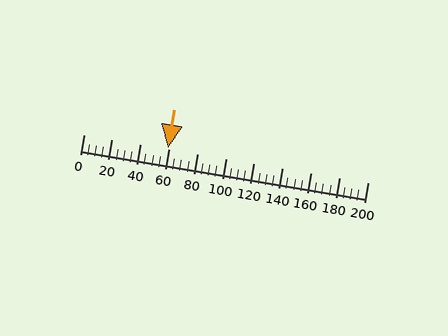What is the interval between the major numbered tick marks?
The major tick marks are spaced 20 units apart.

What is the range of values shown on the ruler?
The ruler shows values from 0 to 200.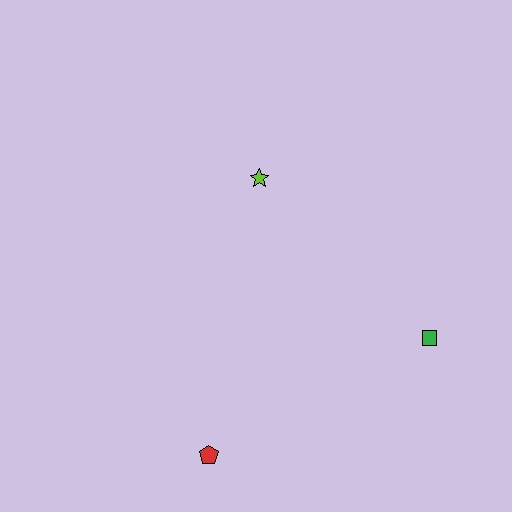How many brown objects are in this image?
There are no brown objects.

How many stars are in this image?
There is 1 star.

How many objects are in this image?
There are 3 objects.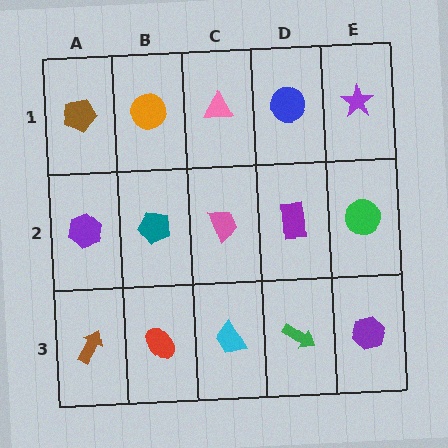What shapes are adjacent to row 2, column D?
A blue circle (row 1, column D), a green arrow (row 3, column D), a pink trapezoid (row 2, column C), a green circle (row 2, column E).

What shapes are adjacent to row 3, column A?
A purple hexagon (row 2, column A), a red ellipse (row 3, column B).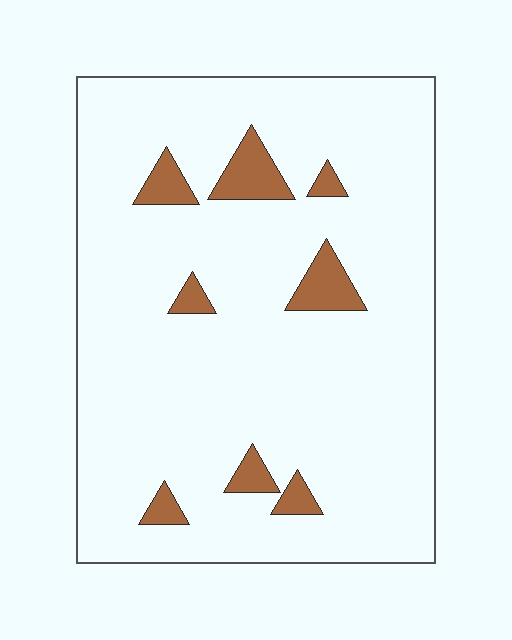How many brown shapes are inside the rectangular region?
8.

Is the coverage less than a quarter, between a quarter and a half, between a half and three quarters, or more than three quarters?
Less than a quarter.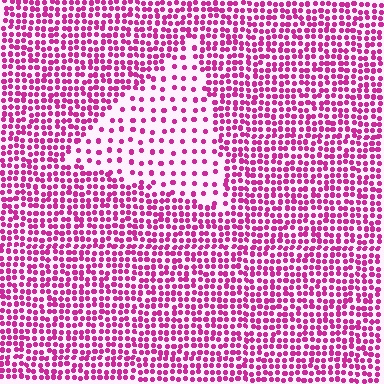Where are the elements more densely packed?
The elements are more densely packed outside the triangle boundary.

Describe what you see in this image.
The image contains small magenta elements arranged at two different densities. A triangle-shaped region is visible where the elements are less densely packed than the surrounding area.